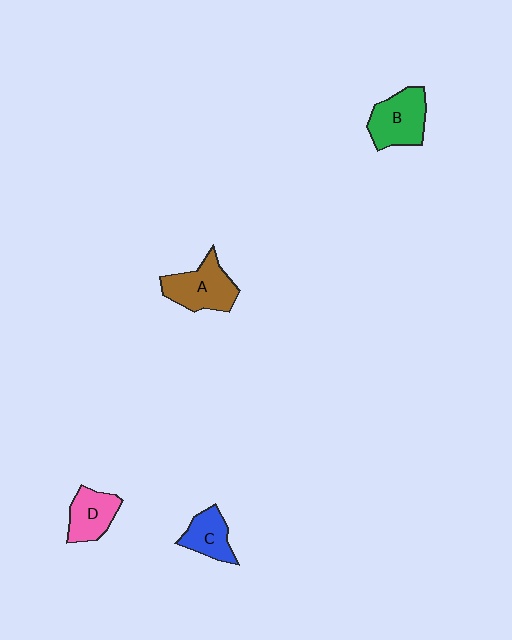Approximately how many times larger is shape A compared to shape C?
Approximately 1.5 times.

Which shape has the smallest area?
Shape C (blue).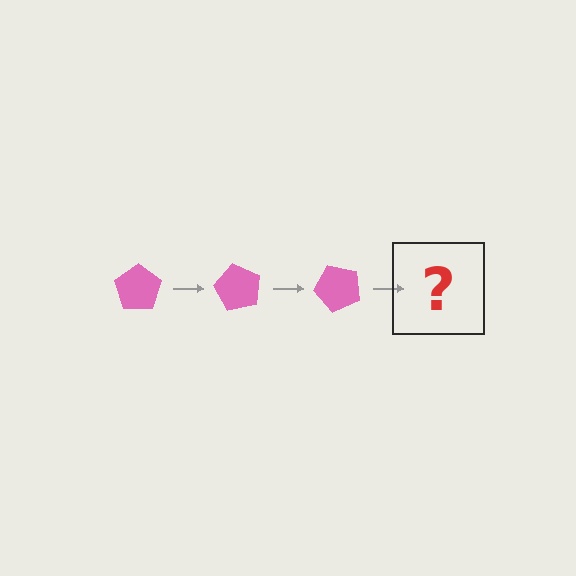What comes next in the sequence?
The next element should be a pink pentagon rotated 180 degrees.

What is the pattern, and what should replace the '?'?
The pattern is that the pentagon rotates 60 degrees each step. The '?' should be a pink pentagon rotated 180 degrees.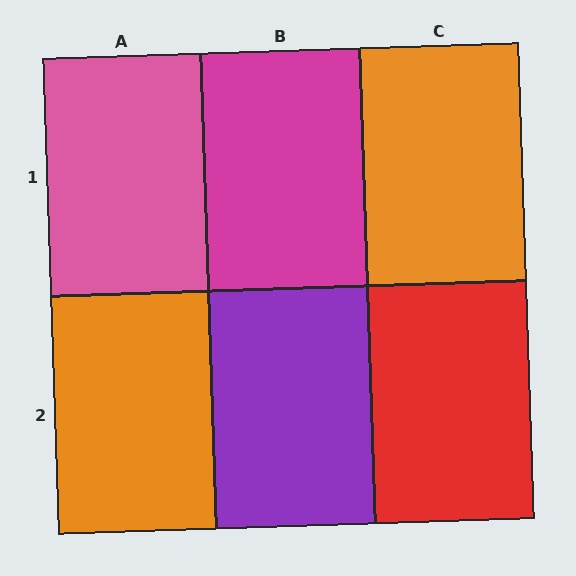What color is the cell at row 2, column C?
Red.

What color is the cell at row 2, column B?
Purple.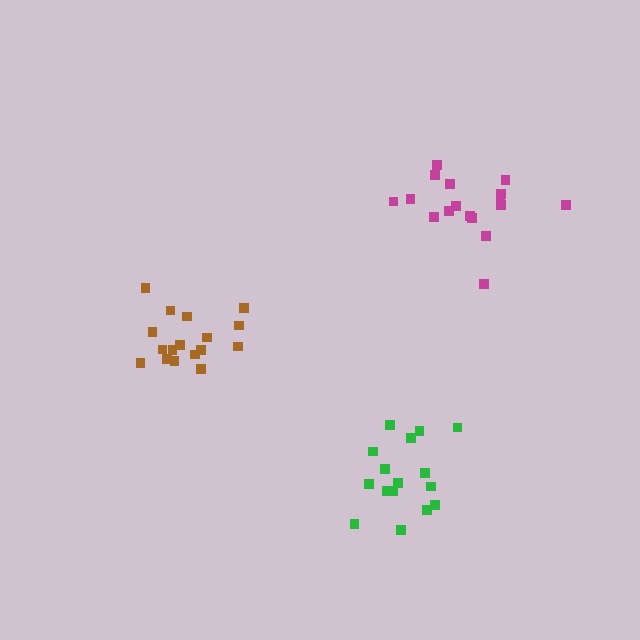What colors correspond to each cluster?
The clusters are colored: green, brown, magenta.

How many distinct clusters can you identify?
There are 3 distinct clusters.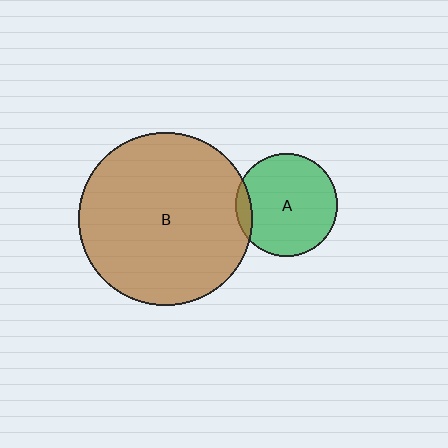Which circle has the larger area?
Circle B (brown).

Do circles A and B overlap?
Yes.